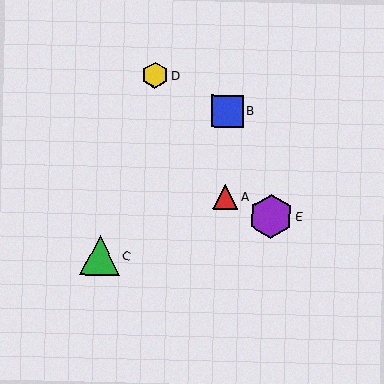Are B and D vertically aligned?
No, B is at x≈227 and D is at x≈155.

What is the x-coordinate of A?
Object A is at x≈225.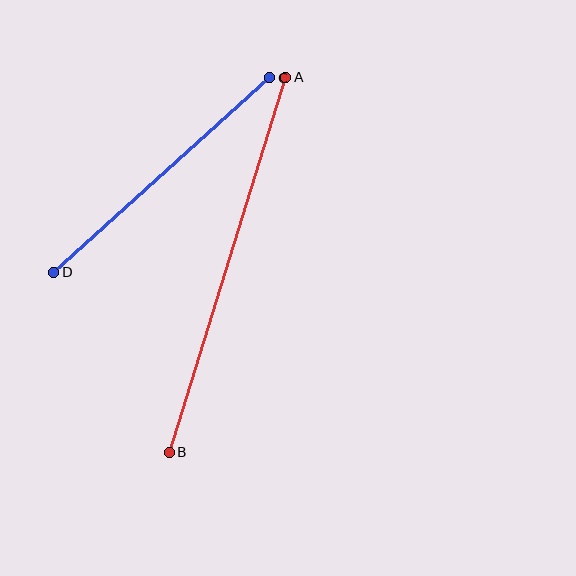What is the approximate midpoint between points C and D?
The midpoint is at approximately (162, 175) pixels.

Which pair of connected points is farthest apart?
Points A and B are farthest apart.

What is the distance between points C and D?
The distance is approximately 291 pixels.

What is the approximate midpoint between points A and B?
The midpoint is at approximately (227, 265) pixels.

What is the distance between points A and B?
The distance is approximately 393 pixels.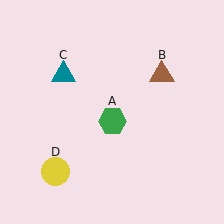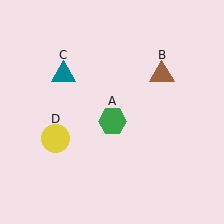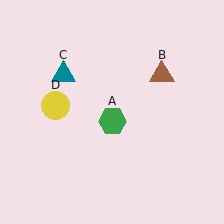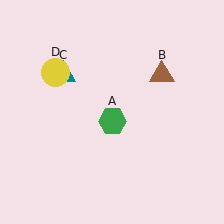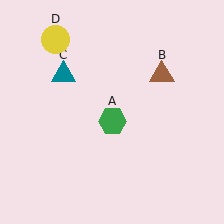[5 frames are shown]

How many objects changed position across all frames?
1 object changed position: yellow circle (object D).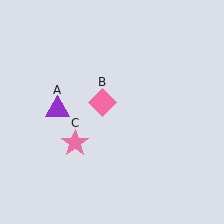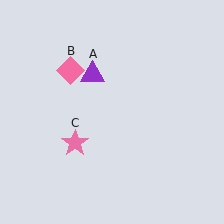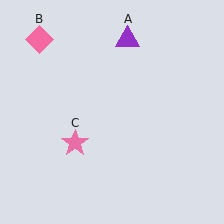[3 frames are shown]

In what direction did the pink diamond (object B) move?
The pink diamond (object B) moved up and to the left.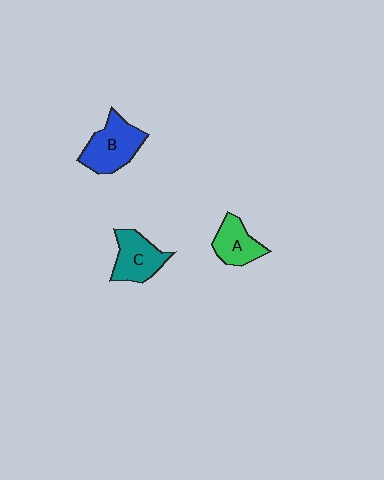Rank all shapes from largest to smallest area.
From largest to smallest: B (blue), C (teal), A (green).